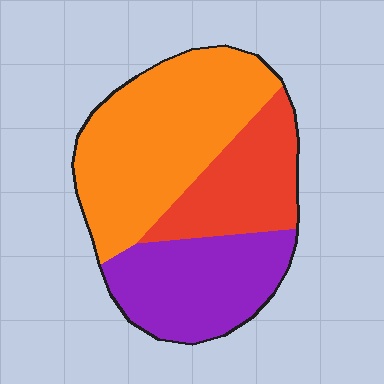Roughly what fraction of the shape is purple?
Purple covers about 30% of the shape.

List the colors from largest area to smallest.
From largest to smallest: orange, purple, red.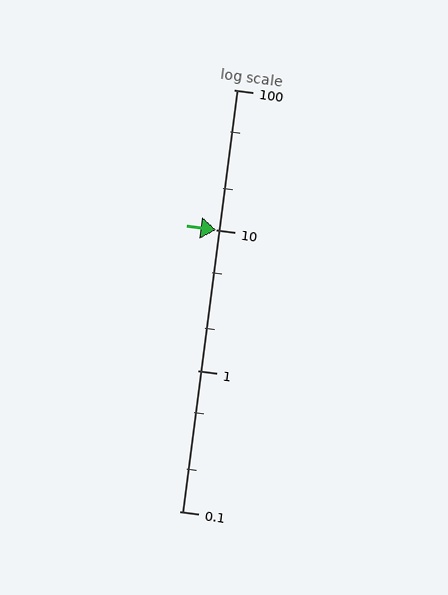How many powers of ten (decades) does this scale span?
The scale spans 3 decades, from 0.1 to 100.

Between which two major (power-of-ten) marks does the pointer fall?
The pointer is between 10 and 100.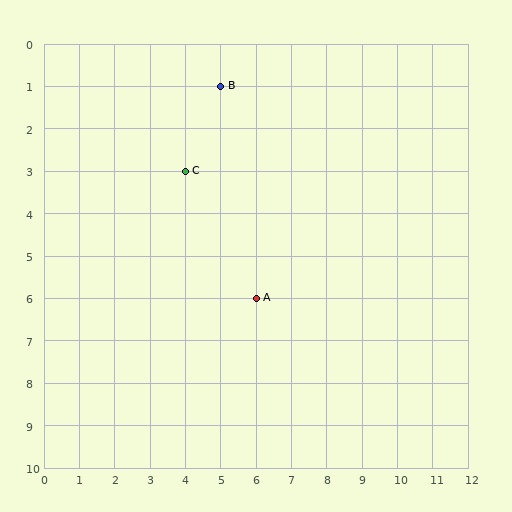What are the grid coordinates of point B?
Point B is at grid coordinates (5, 1).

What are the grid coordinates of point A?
Point A is at grid coordinates (6, 6).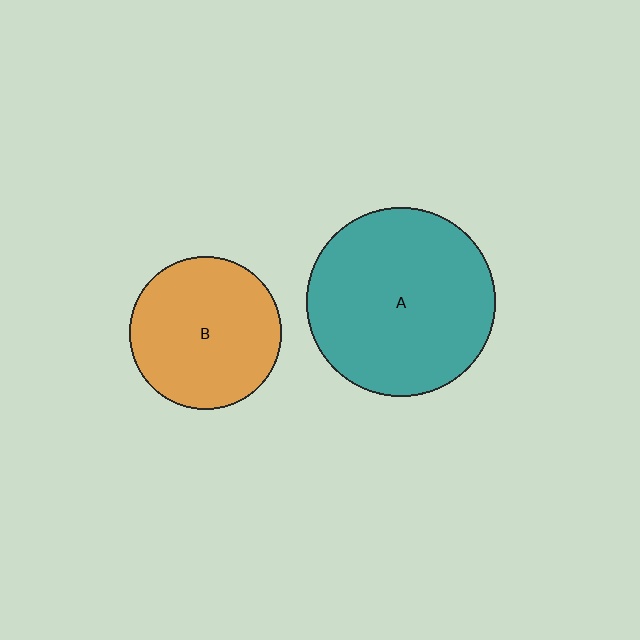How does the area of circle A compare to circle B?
Approximately 1.5 times.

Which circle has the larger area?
Circle A (teal).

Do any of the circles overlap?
No, none of the circles overlap.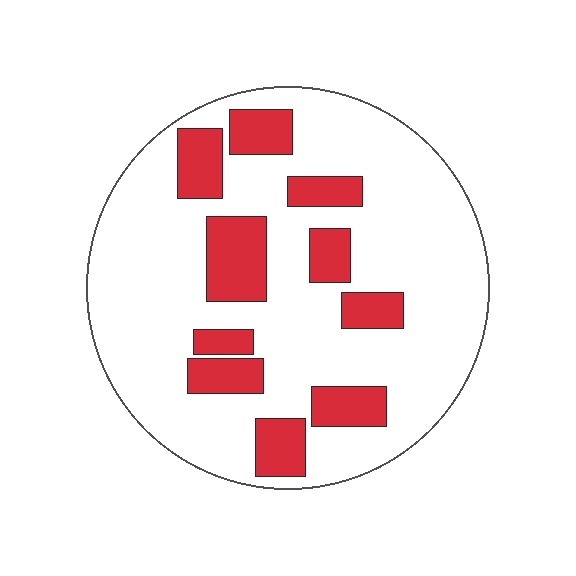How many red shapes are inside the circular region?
10.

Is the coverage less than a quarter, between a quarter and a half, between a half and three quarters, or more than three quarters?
Less than a quarter.